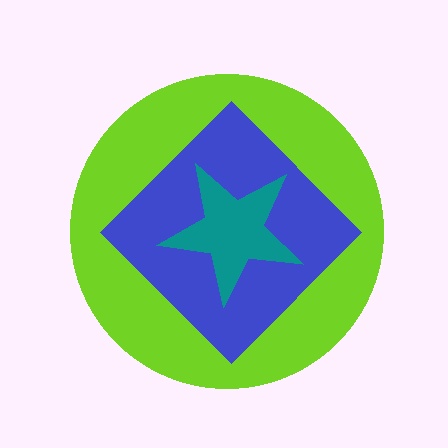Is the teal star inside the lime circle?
Yes.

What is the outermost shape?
The lime circle.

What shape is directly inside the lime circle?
The blue diamond.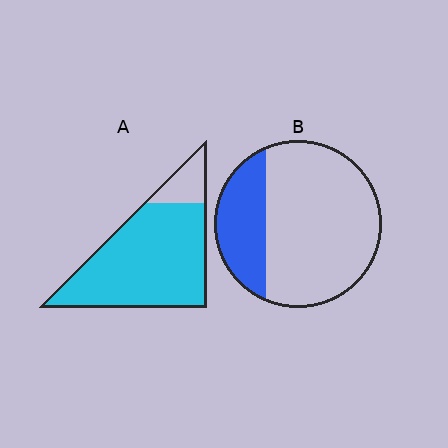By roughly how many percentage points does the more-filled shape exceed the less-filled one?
By roughly 60 percentage points (A over B).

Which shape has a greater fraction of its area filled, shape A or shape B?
Shape A.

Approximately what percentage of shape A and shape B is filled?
A is approximately 85% and B is approximately 25%.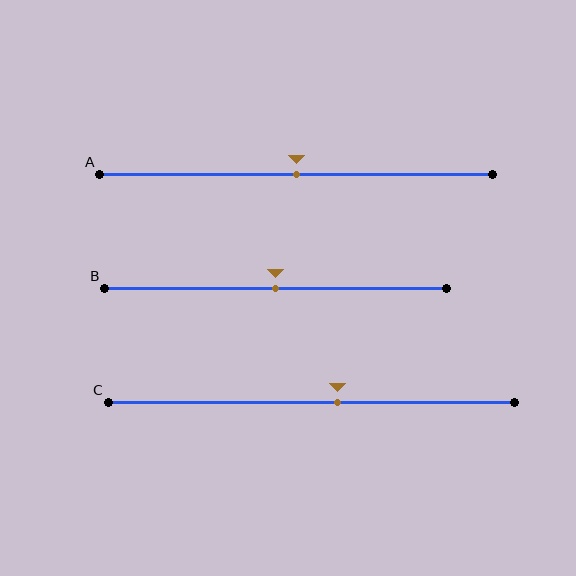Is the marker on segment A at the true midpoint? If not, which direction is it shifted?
Yes, the marker on segment A is at the true midpoint.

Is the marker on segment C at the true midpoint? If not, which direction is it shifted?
No, the marker on segment C is shifted to the right by about 6% of the segment length.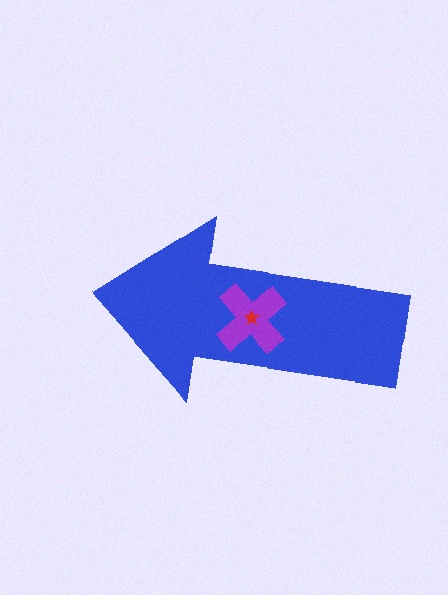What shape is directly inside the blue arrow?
The purple cross.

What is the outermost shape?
The blue arrow.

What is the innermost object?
The red star.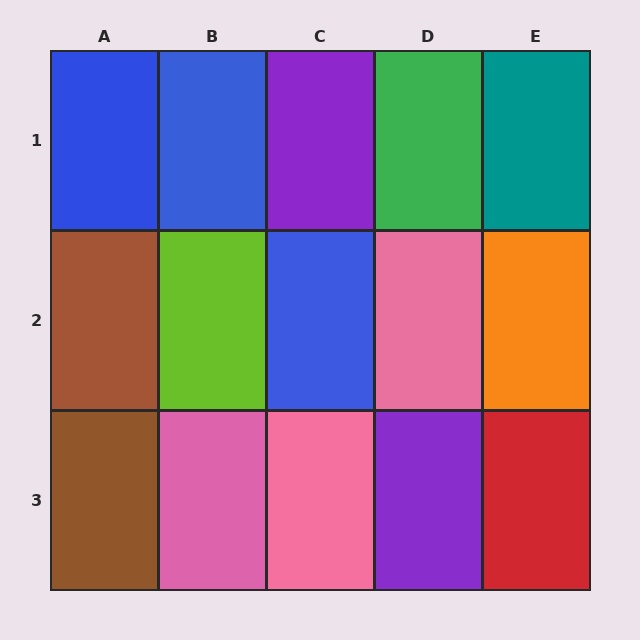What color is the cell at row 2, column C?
Blue.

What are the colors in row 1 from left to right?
Blue, blue, purple, green, teal.